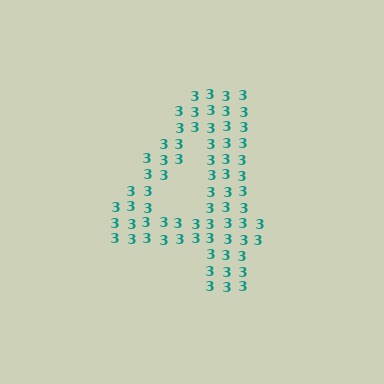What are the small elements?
The small elements are digit 3's.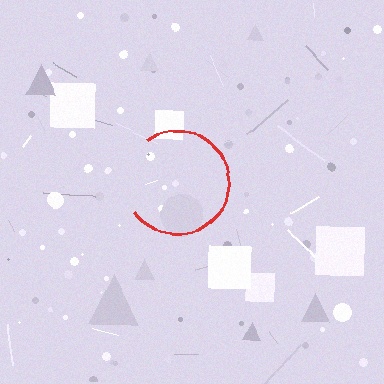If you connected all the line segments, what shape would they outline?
They would outline a circle.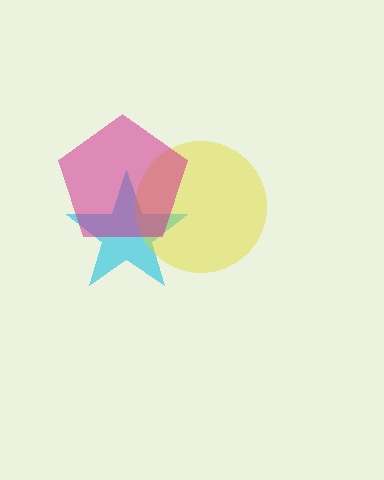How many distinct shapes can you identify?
There are 3 distinct shapes: a cyan star, a yellow circle, a magenta pentagon.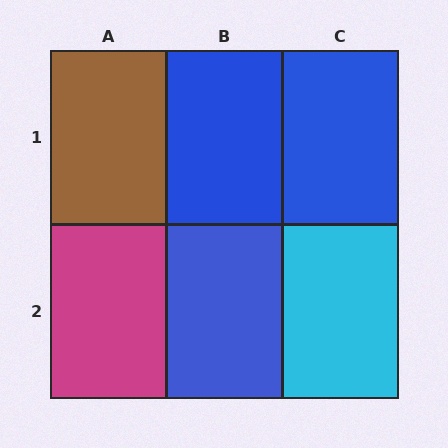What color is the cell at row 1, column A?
Brown.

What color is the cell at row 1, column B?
Blue.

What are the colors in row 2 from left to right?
Magenta, blue, cyan.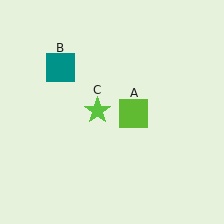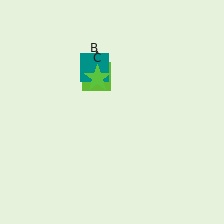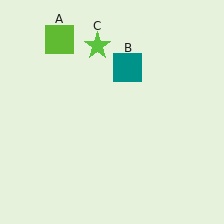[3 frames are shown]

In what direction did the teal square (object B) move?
The teal square (object B) moved right.